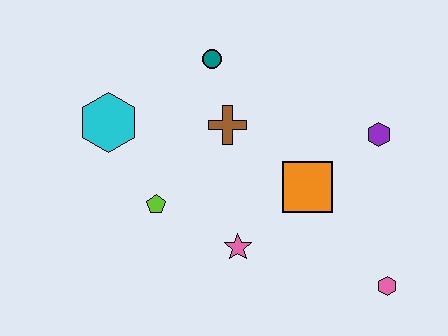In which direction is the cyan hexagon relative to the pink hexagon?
The cyan hexagon is to the left of the pink hexagon.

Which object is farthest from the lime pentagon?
The pink hexagon is farthest from the lime pentagon.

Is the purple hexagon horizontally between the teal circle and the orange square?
No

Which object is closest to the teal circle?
The brown cross is closest to the teal circle.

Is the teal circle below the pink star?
No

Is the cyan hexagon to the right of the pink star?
No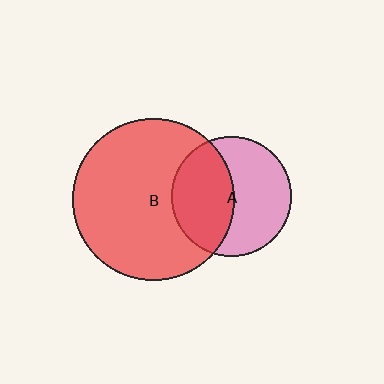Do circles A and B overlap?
Yes.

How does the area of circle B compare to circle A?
Approximately 1.8 times.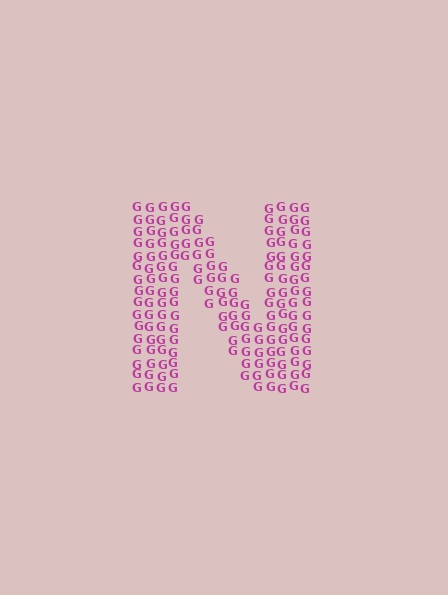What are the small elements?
The small elements are letter G's.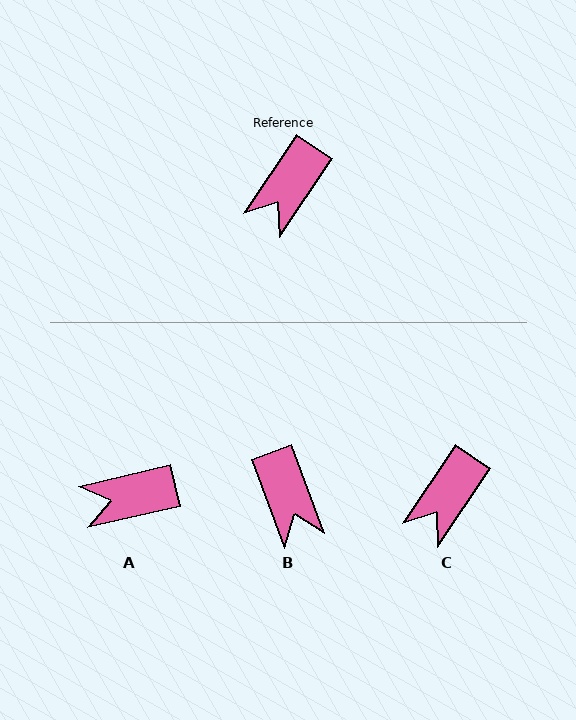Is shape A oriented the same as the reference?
No, it is off by about 43 degrees.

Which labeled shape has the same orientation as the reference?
C.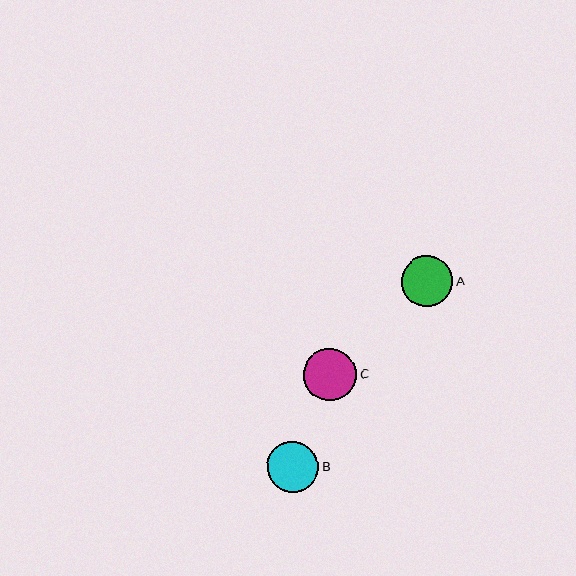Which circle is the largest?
Circle C is the largest with a size of approximately 53 pixels.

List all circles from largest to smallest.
From largest to smallest: C, B, A.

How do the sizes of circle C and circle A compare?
Circle C and circle A are approximately the same size.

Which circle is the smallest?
Circle A is the smallest with a size of approximately 51 pixels.